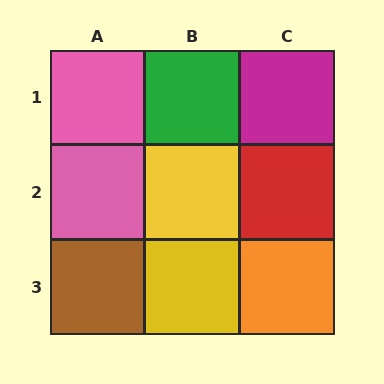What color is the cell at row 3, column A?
Brown.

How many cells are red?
1 cell is red.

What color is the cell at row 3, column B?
Yellow.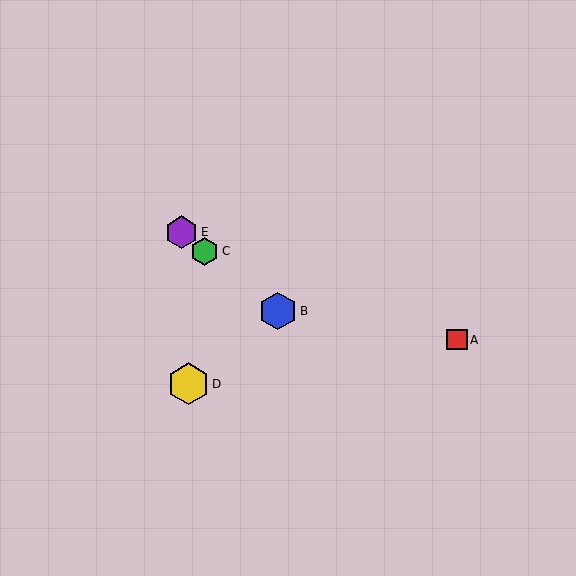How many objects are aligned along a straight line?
3 objects (B, C, E) are aligned along a straight line.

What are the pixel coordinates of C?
Object C is at (205, 251).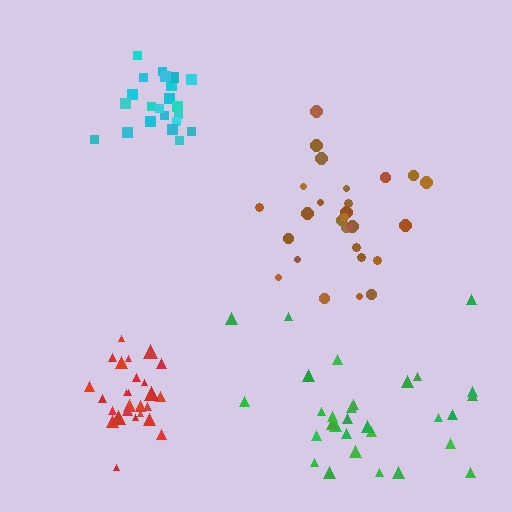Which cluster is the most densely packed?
Red.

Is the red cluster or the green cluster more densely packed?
Red.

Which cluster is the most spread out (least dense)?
Green.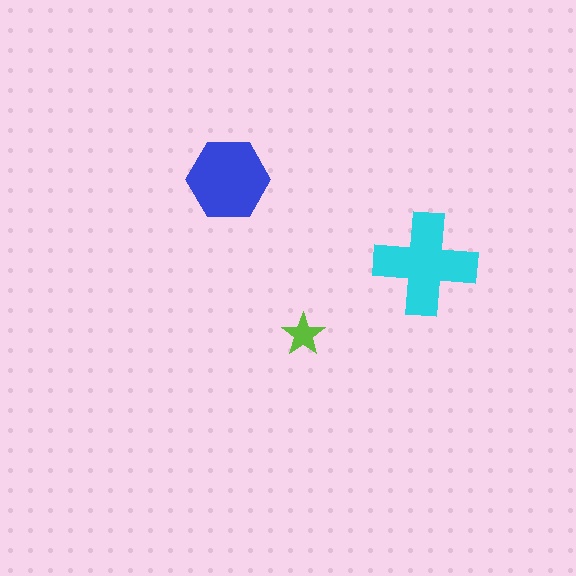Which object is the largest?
The cyan cross.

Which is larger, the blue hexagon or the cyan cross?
The cyan cross.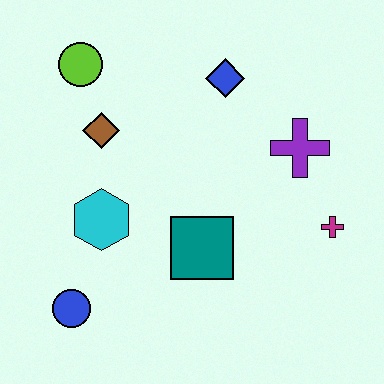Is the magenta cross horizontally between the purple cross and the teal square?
No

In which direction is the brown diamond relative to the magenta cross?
The brown diamond is to the left of the magenta cross.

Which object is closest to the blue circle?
The cyan hexagon is closest to the blue circle.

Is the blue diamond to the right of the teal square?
Yes